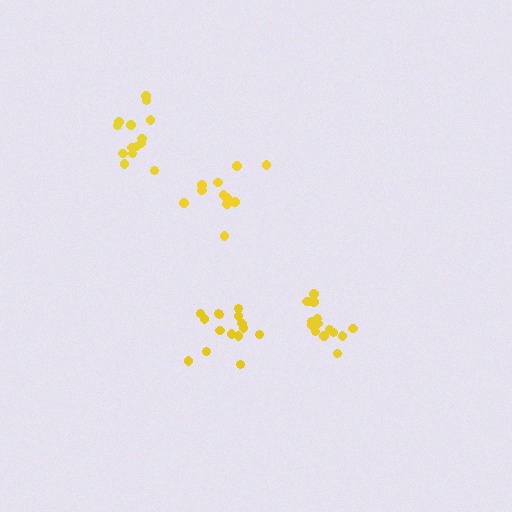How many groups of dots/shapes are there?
There are 4 groups.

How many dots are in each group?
Group 1: 15 dots, Group 2: 15 dots, Group 3: 11 dots, Group 4: 14 dots (55 total).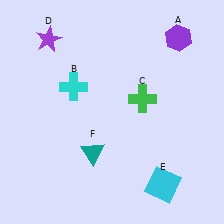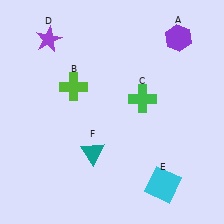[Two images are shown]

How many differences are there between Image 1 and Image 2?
There is 1 difference between the two images.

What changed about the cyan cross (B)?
In Image 1, B is cyan. In Image 2, it changed to lime.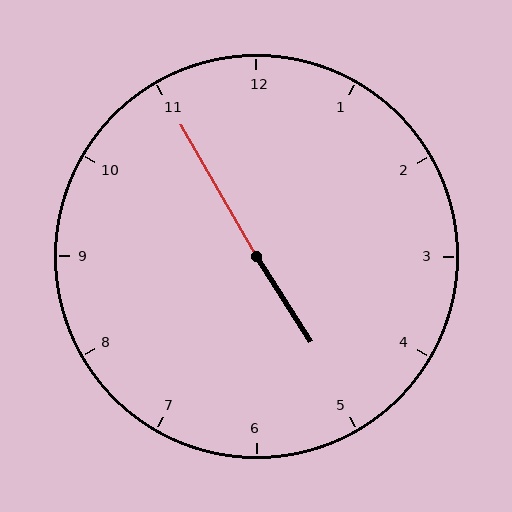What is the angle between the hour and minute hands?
Approximately 178 degrees.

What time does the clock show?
4:55.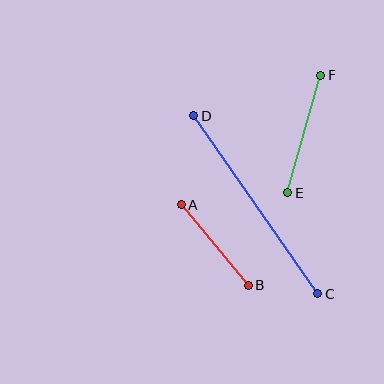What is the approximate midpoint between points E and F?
The midpoint is at approximately (304, 134) pixels.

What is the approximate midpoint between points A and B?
The midpoint is at approximately (215, 245) pixels.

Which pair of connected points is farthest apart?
Points C and D are farthest apart.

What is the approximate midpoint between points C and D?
The midpoint is at approximately (256, 205) pixels.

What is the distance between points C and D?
The distance is approximately 217 pixels.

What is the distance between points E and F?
The distance is approximately 122 pixels.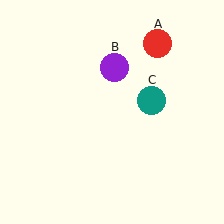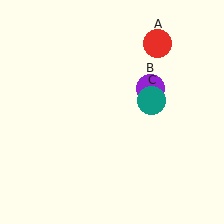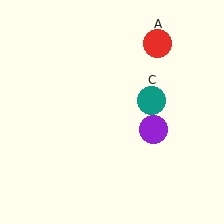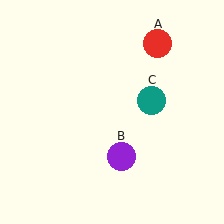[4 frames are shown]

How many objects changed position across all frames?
1 object changed position: purple circle (object B).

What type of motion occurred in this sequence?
The purple circle (object B) rotated clockwise around the center of the scene.